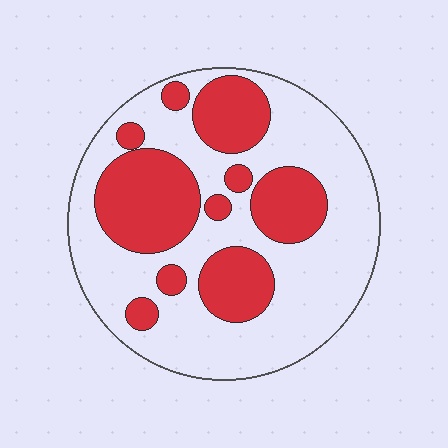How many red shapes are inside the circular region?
10.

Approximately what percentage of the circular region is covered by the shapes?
Approximately 35%.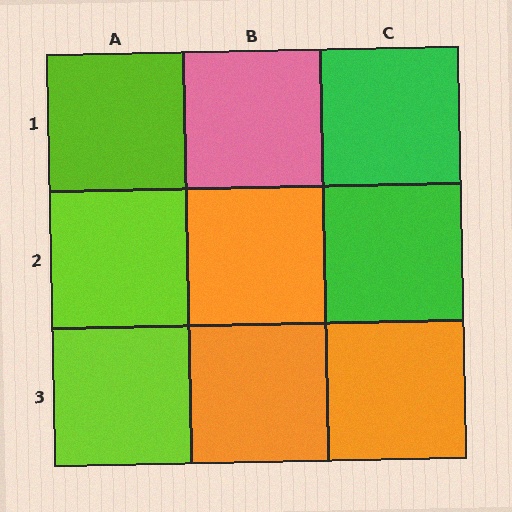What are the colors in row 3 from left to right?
Lime, orange, orange.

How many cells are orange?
3 cells are orange.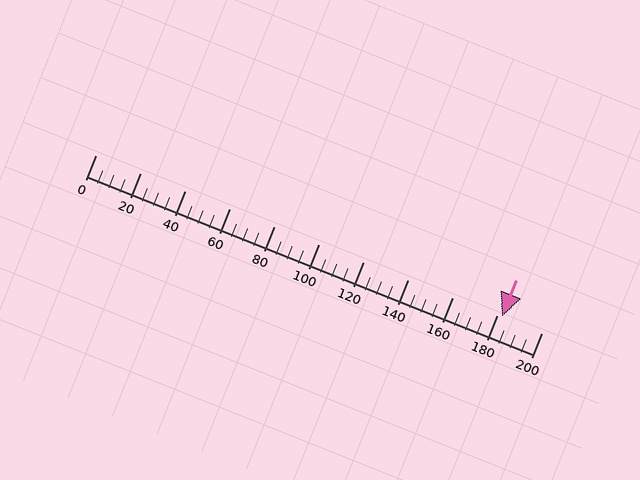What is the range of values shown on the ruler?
The ruler shows values from 0 to 200.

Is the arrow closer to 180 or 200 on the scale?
The arrow is closer to 180.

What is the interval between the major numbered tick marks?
The major tick marks are spaced 20 units apart.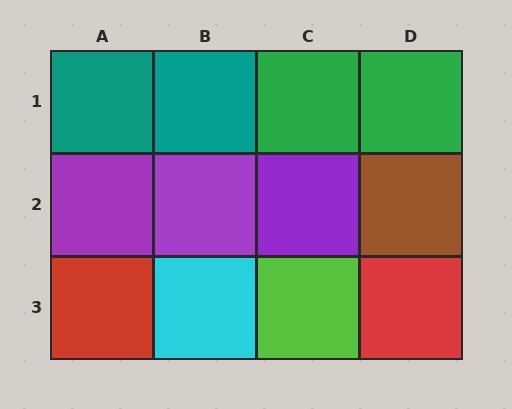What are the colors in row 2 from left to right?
Purple, purple, purple, brown.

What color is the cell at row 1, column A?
Teal.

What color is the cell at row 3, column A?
Red.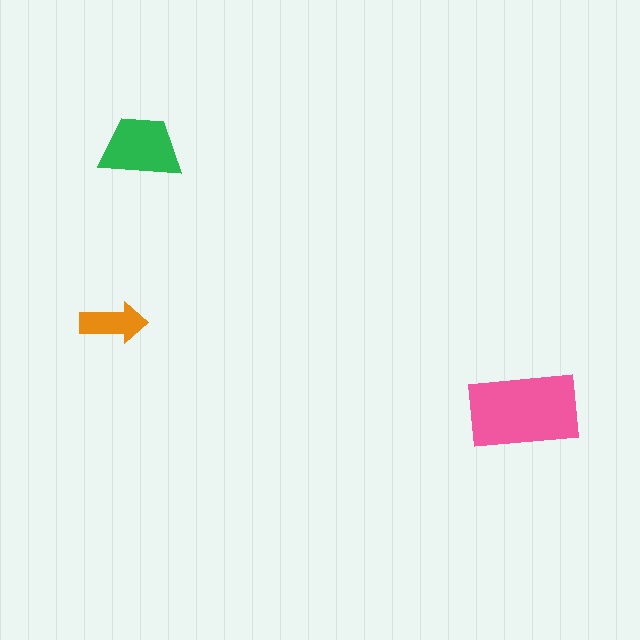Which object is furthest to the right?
The pink rectangle is rightmost.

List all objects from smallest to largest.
The orange arrow, the green trapezoid, the pink rectangle.